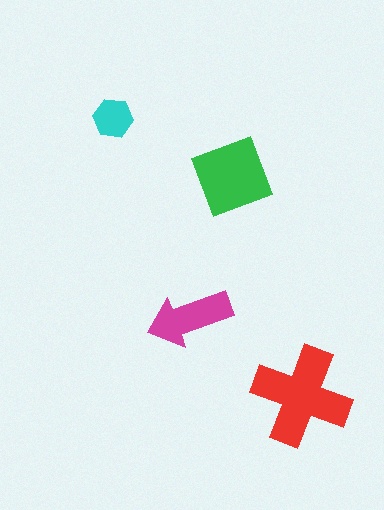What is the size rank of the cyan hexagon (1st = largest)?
4th.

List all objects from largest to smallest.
The red cross, the green square, the magenta arrow, the cyan hexagon.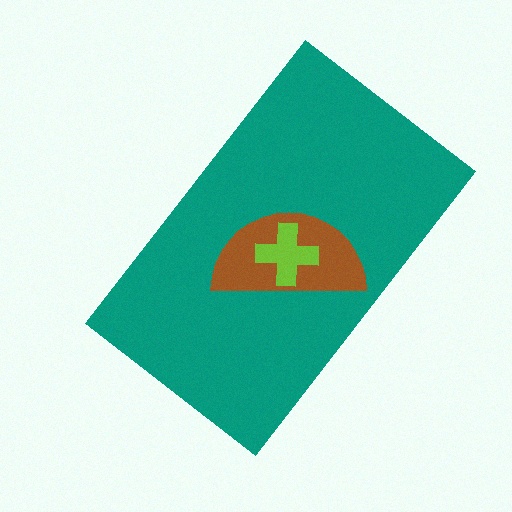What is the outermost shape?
The teal rectangle.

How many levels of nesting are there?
3.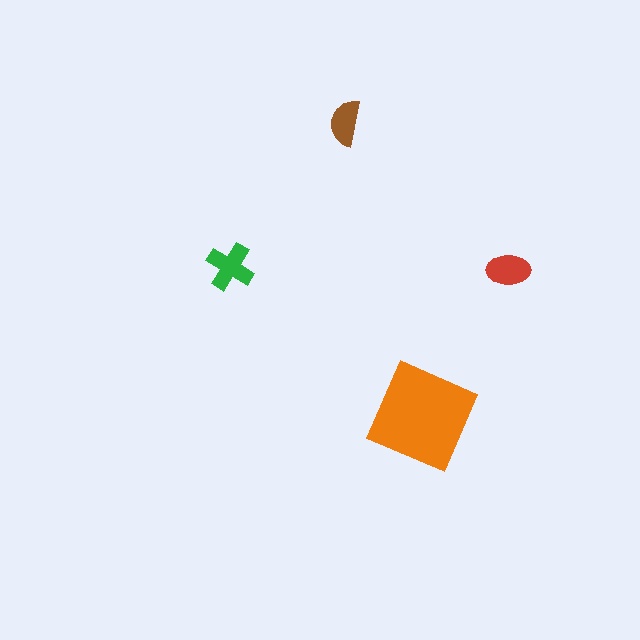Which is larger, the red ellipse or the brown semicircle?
The red ellipse.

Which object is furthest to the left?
The green cross is leftmost.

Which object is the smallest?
The brown semicircle.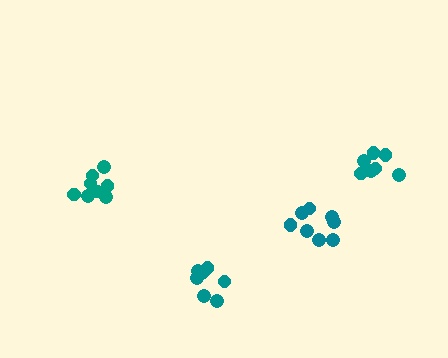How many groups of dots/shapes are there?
There are 4 groups.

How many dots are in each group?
Group 1: 8 dots, Group 2: 7 dots, Group 3: 7 dots, Group 4: 8 dots (30 total).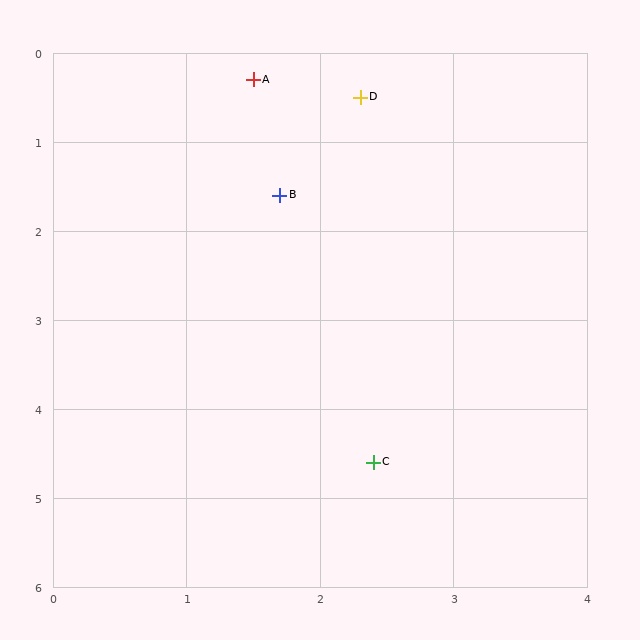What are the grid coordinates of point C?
Point C is at approximately (2.4, 4.6).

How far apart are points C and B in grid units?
Points C and B are about 3.1 grid units apart.